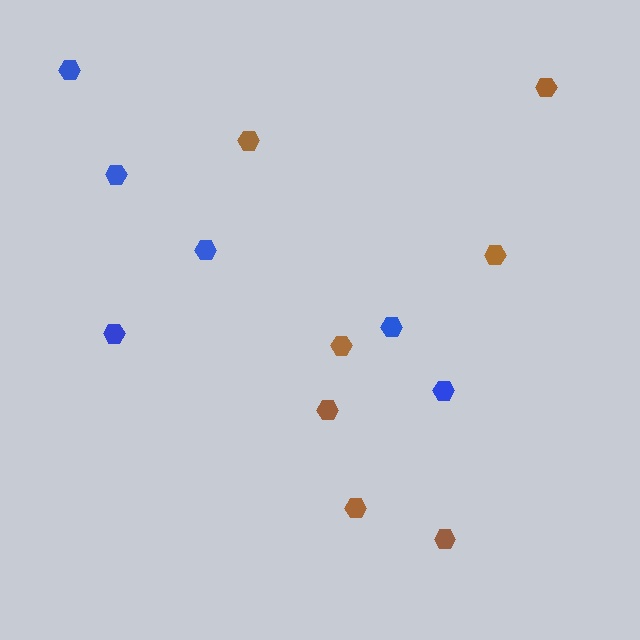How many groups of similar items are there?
There are 2 groups: one group of blue hexagons (6) and one group of brown hexagons (7).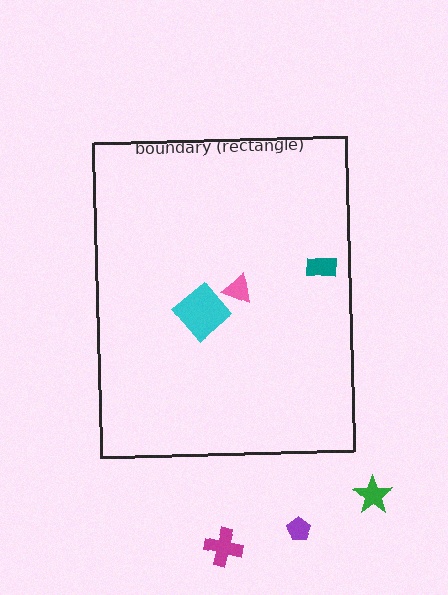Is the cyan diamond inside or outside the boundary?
Inside.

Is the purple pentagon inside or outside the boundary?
Outside.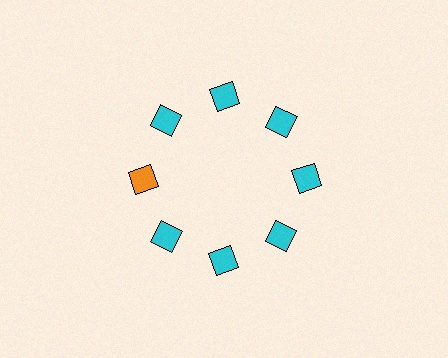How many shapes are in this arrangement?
There are 8 shapes arranged in a ring pattern.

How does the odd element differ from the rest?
It has a different color: orange instead of cyan.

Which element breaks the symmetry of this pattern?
The orange diamond at roughly the 9 o'clock position breaks the symmetry. All other shapes are cyan diamonds.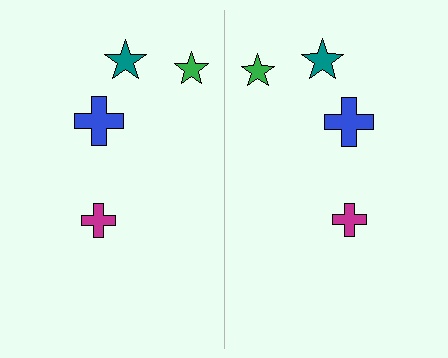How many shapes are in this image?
There are 8 shapes in this image.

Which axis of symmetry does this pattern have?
The pattern has a vertical axis of symmetry running through the center of the image.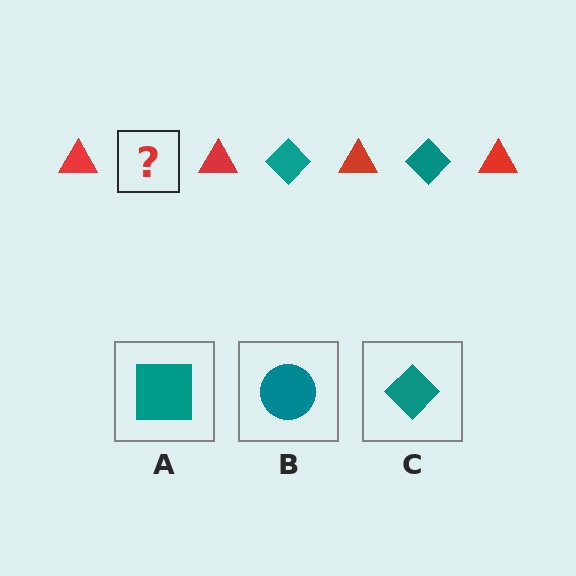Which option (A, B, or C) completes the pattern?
C.